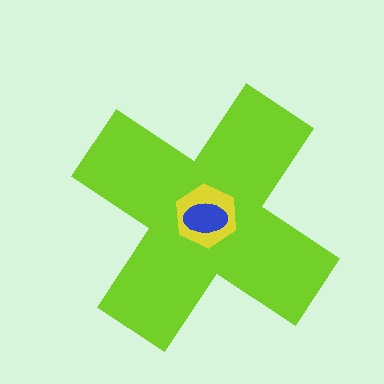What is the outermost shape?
The lime cross.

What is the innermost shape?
The blue ellipse.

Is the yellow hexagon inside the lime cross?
Yes.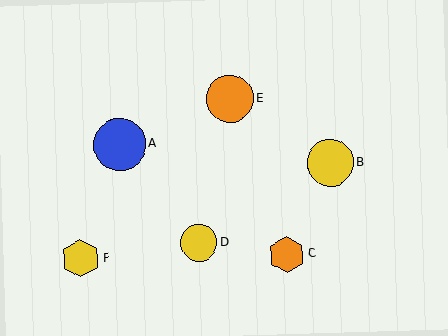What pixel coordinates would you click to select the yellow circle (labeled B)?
Click at (330, 163) to select the yellow circle B.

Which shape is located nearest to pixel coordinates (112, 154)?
The blue circle (labeled A) at (120, 144) is nearest to that location.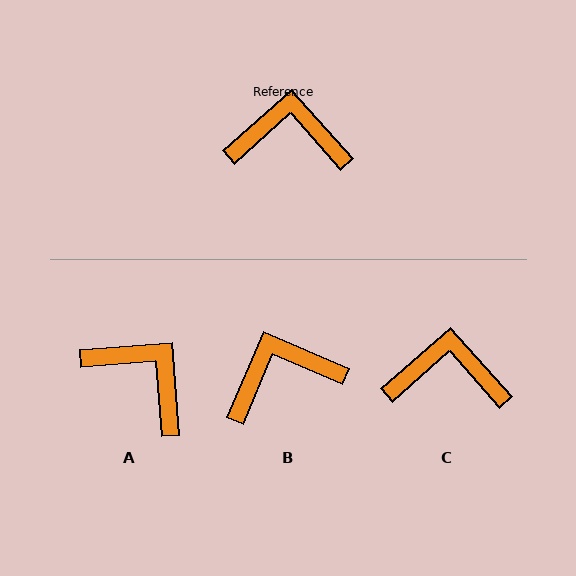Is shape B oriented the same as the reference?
No, it is off by about 25 degrees.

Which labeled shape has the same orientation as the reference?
C.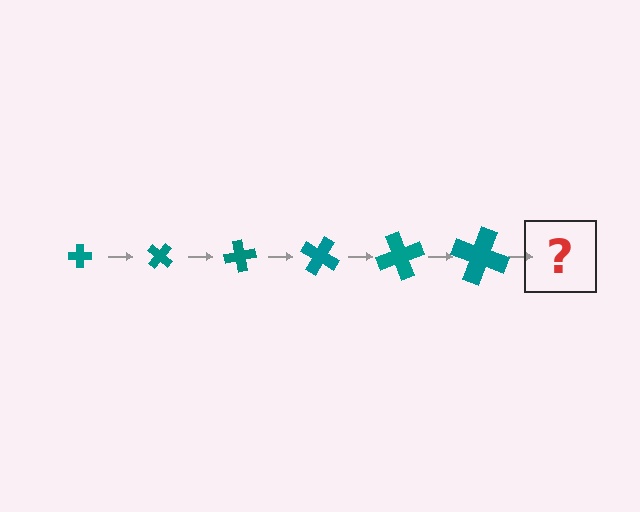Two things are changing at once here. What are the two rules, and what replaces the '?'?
The two rules are that the cross grows larger each step and it rotates 40 degrees each step. The '?' should be a cross, larger than the previous one and rotated 240 degrees from the start.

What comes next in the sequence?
The next element should be a cross, larger than the previous one and rotated 240 degrees from the start.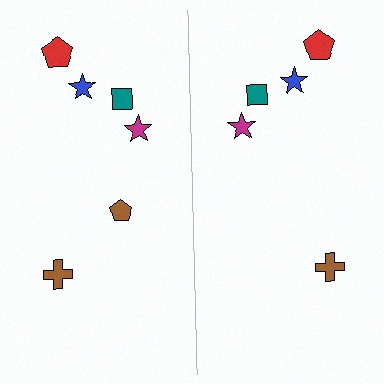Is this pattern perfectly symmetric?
No, the pattern is not perfectly symmetric. A brown pentagon is missing from the right side.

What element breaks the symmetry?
A brown pentagon is missing from the right side.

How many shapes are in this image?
There are 11 shapes in this image.